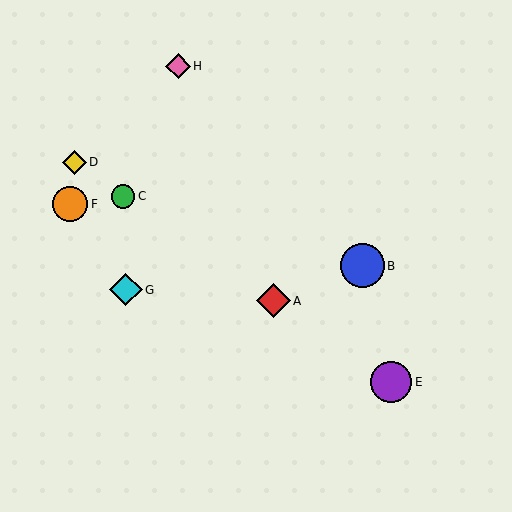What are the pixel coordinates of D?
Object D is at (74, 162).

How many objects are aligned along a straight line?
4 objects (A, C, D, E) are aligned along a straight line.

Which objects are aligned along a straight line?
Objects A, C, D, E are aligned along a straight line.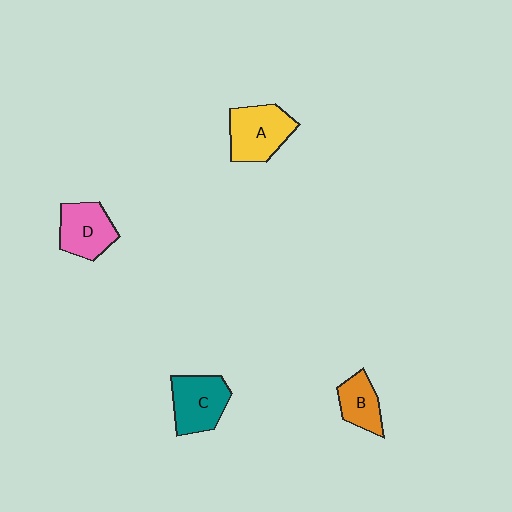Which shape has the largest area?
Shape A (yellow).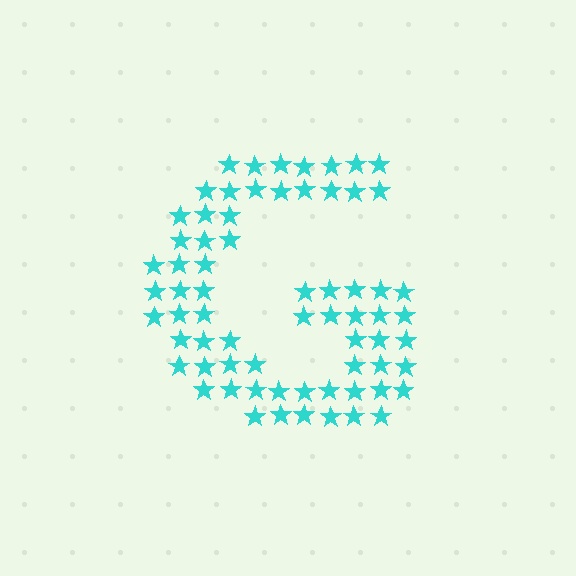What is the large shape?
The large shape is the letter G.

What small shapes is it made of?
It is made of small stars.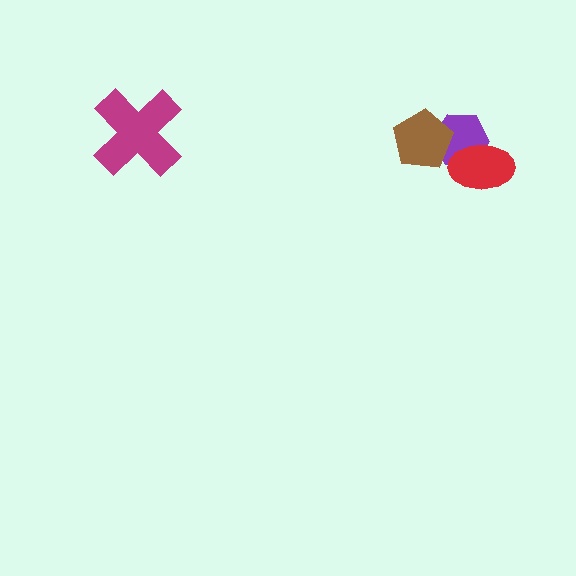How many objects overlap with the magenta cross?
0 objects overlap with the magenta cross.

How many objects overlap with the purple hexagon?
2 objects overlap with the purple hexagon.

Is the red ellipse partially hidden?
No, no other shape covers it.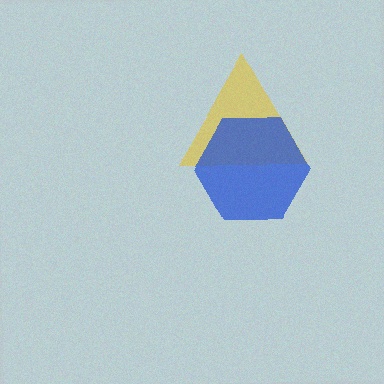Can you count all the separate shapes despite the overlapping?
Yes, there are 2 separate shapes.